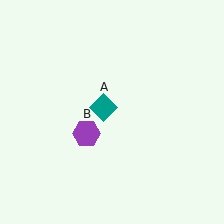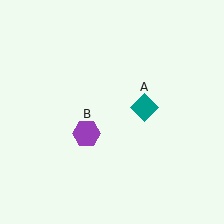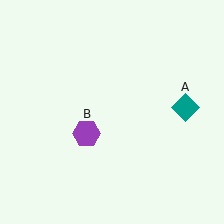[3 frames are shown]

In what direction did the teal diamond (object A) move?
The teal diamond (object A) moved right.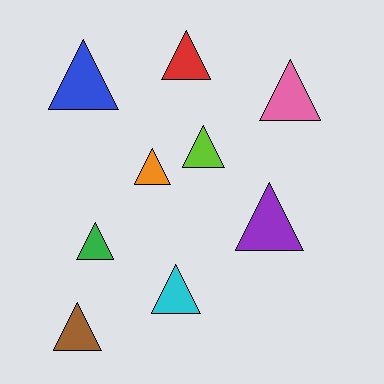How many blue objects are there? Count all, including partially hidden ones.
There is 1 blue object.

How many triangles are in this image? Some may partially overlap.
There are 9 triangles.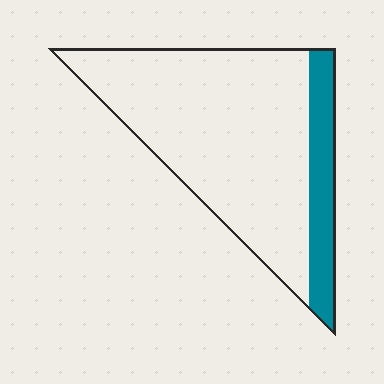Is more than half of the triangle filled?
No.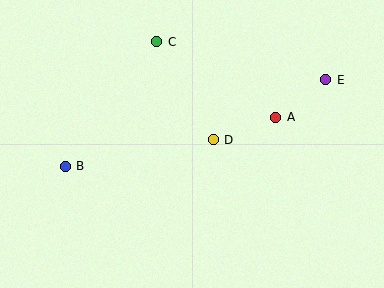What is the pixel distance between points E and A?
The distance between E and A is 62 pixels.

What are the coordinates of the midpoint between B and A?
The midpoint between B and A is at (170, 142).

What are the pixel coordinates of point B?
Point B is at (65, 166).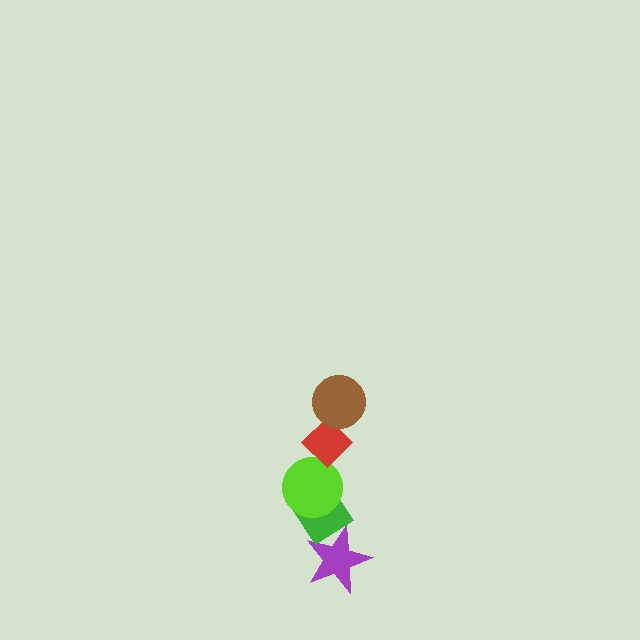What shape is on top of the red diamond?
The brown circle is on top of the red diamond.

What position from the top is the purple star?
The purple star is 5th from the top.